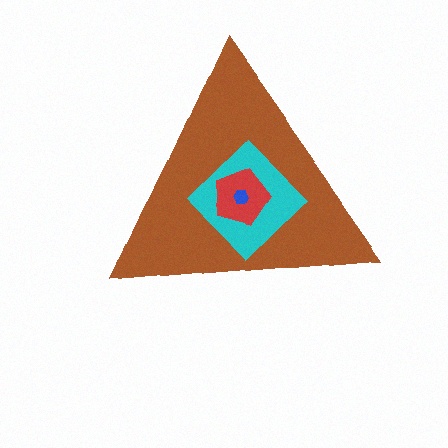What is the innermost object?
The blue hexagon.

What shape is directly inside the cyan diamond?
The red pentagon.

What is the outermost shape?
The brown triangle.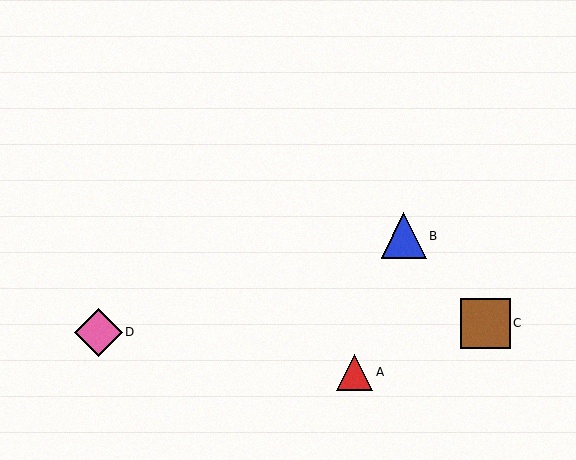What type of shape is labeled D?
Shape D is a pink diamond.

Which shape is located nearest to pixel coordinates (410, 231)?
The blue triangle (labeled B) at (404, 236) is nearest to that location.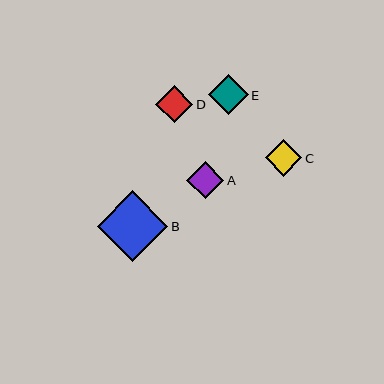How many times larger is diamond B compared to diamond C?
Diamond B is approximately 1.9 times the size of diamond C.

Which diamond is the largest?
Diamond B is the largest with a size of approximately 70 pixels.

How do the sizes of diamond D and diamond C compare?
Diamond D and diamond C are approximately the same size.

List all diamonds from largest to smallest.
From largest to smallest: B, E, D, A, C.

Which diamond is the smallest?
Diamond C is the smallest with a size of approximately 37 pixels.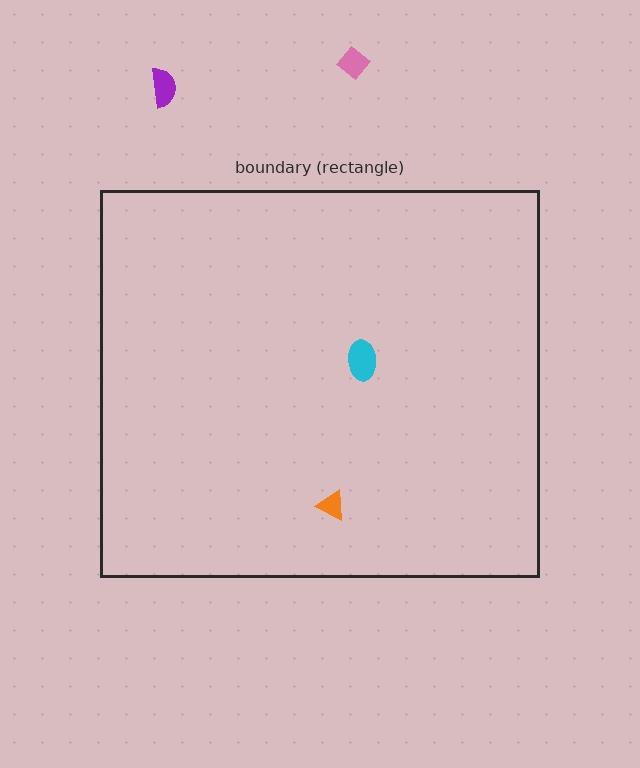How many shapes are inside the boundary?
2 inside, 2 outside.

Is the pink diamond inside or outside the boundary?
Outside.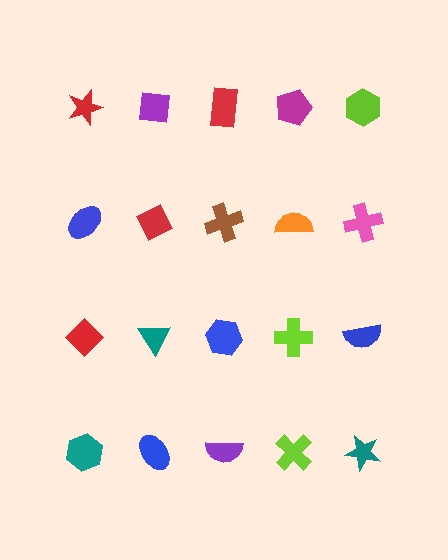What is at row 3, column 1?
A red diamond.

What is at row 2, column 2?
A red diamond.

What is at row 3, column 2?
A teal triangle.